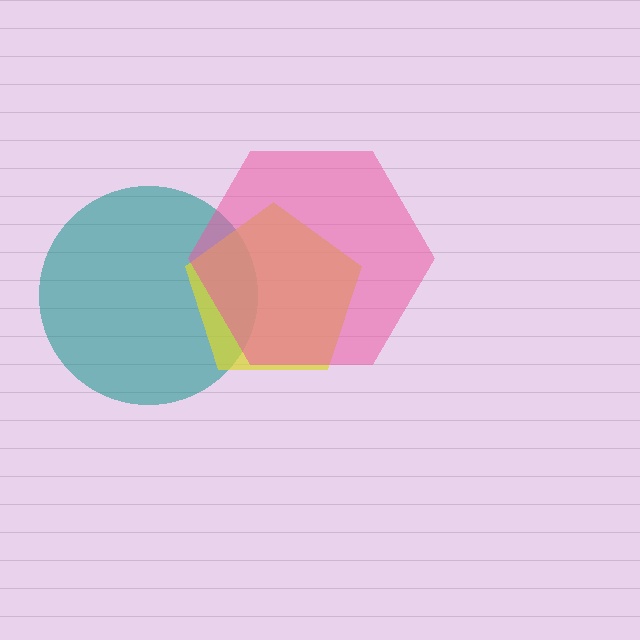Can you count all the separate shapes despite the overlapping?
Yes, there are 3 separate shapes.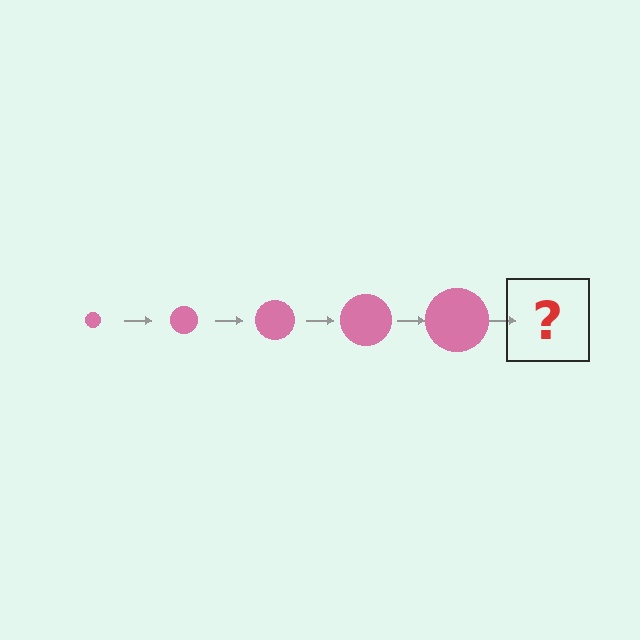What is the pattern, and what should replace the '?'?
The pattern is that the circle gets progressively larger each step. The '?' should be a pink circle, larger than the previous one.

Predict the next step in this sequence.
The next step is a pink circle, larger than the previous one.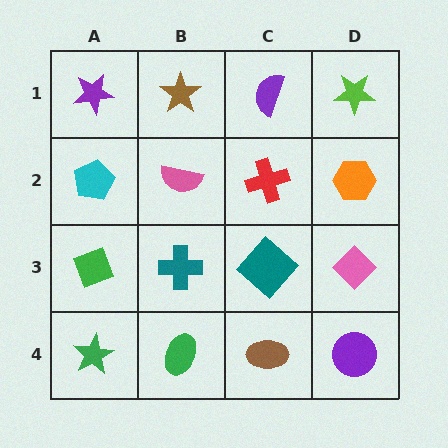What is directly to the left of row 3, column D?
A teal diamond.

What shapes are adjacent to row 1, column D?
An orange hexagon (row 2, column D), a purple semicircle (row 1, column C).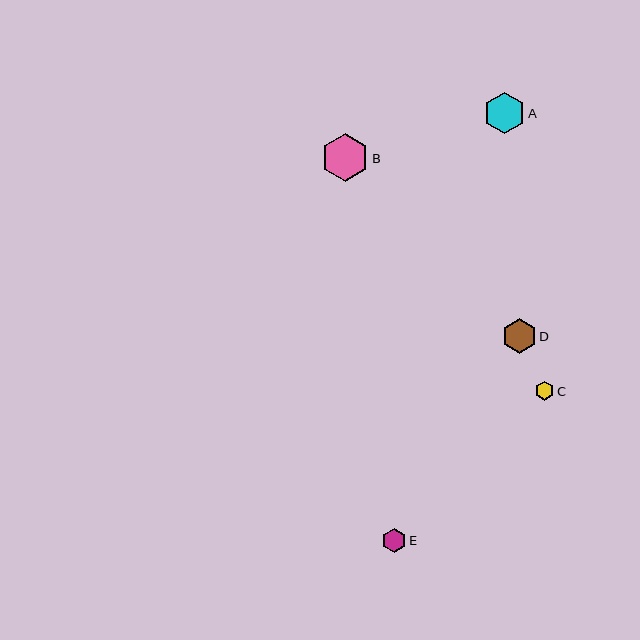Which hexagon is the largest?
Hexagon B is the largest with a size of approximately 47 pixels.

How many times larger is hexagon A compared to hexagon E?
Hexagon A is approximately 1.7 times the size of hexagon E.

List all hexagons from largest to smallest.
From largest to smallest: B, A, D, E, C.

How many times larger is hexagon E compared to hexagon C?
Hexagon E is approximately 1.3 times the size of hexagon C.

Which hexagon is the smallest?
Hexagon C is the smallest with a size of approximately 19 pixels.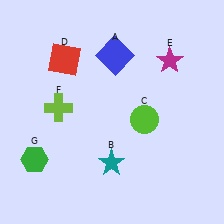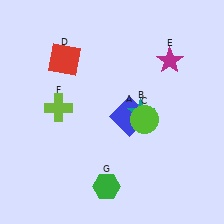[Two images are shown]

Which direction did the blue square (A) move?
The blue square (A) moved down.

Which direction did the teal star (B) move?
The teal star (B) moved up.